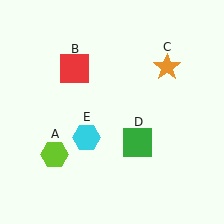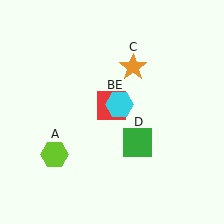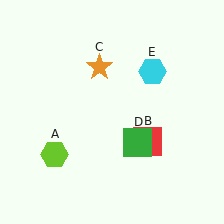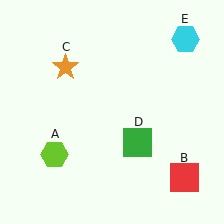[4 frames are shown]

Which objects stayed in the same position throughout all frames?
Lime hexagon (object A) and green square (object D) remained stationary.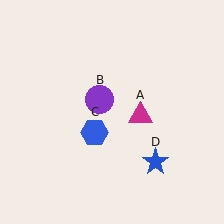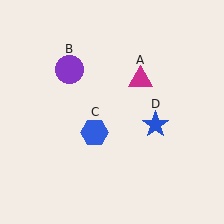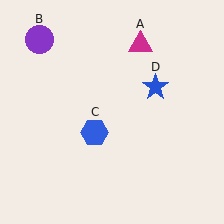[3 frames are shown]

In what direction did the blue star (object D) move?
The blue star (object D) moved up.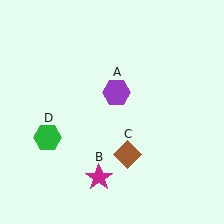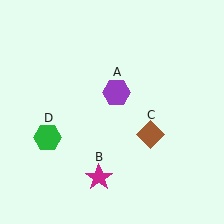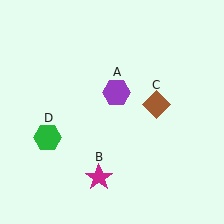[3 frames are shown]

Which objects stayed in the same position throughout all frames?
Purple hexagon (object A) and magenta star (object B) and green hexagon (object D) remained stationary.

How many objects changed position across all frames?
1 object changed position: brown diamond (object C).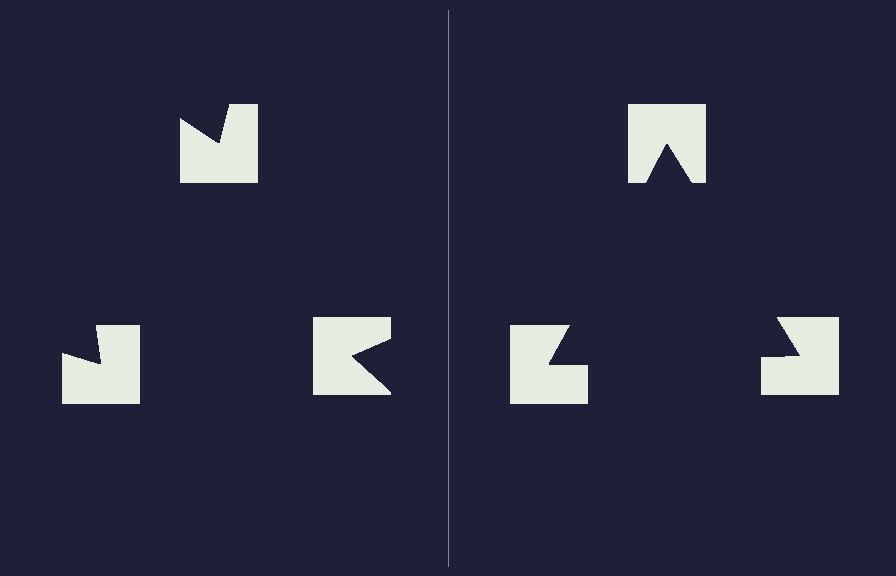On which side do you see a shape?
An illusory triangle appears on the right side. On the left side the wedge cuts are rotated, so no coherent shape forms.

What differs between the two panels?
The notched squares are positioned identically on both sides; only the wedge orientations differ. On the right they align to a triangle; on the left they are misaligned.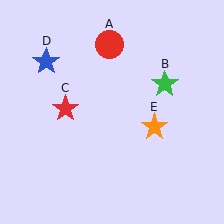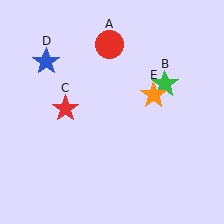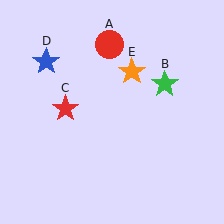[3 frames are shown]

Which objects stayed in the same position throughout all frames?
Red circle (object A) and green star (object B) and red star (object C) and blue star (object D) remained stationary.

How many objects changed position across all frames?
1 object changed position: orange star (object E).